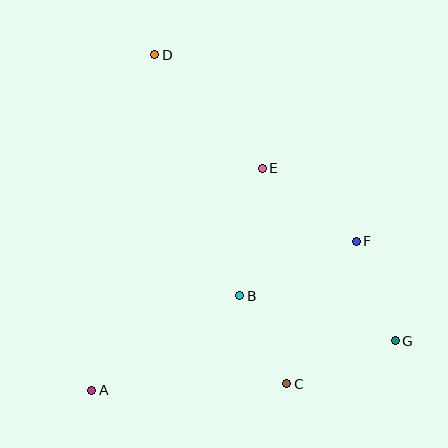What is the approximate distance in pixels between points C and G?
The distance between C and G is approximately 117 pixels.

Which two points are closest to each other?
Points B and C are closest to each other.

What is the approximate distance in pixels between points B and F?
The distance between B and F is approximately 129 pixels.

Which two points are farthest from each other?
Points D and G are farthest from each other.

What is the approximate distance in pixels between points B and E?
The distance between B and E is approximately 130 pixels.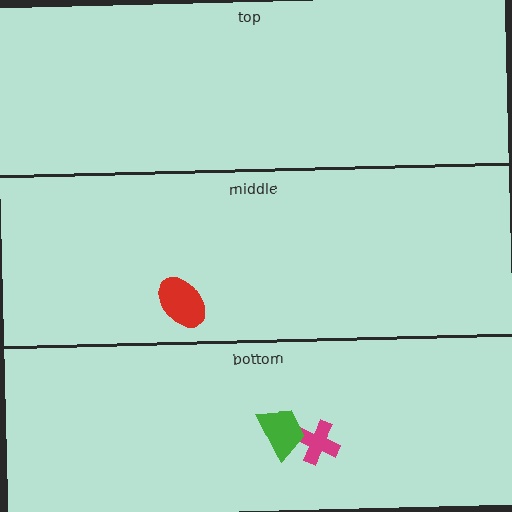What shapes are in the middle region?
The red ellipse.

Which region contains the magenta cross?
The bottom region.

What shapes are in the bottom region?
The magenta cross, the green trapezoid.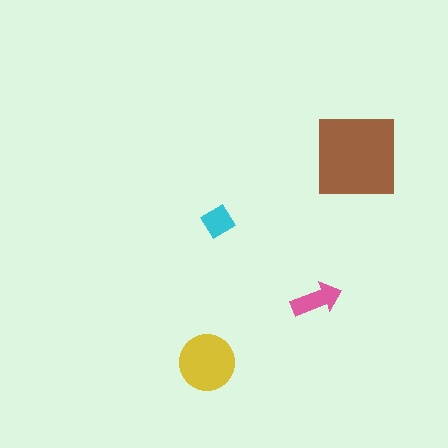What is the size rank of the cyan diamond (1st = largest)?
4th.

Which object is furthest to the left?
The yellow circle is leftmost.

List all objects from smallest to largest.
The cyan diamond, the pink arrow, the yellow circle, the brown square.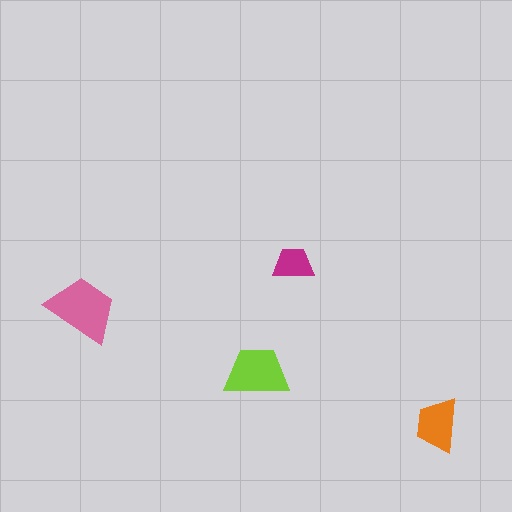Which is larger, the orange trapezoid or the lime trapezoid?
The lime one.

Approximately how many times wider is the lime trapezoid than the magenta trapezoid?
About 1.5 times wider.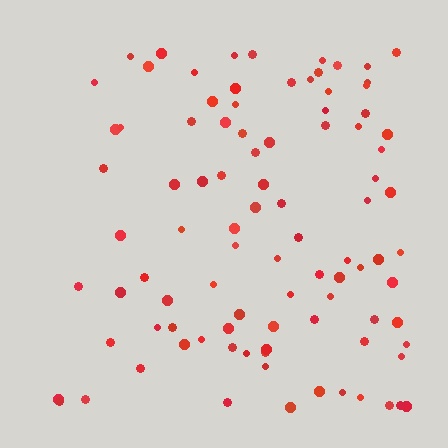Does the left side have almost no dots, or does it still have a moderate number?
Still a moderate number, just noticeably fewer than the right.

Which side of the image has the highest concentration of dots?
The right.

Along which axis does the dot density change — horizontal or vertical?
Horizontal.